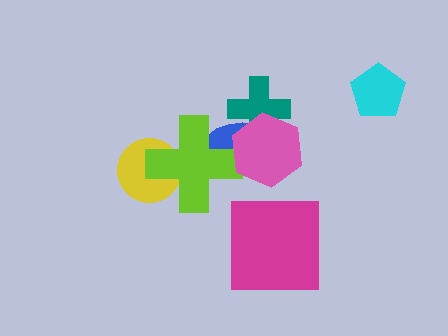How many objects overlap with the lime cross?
3 objects overlap with the lime cross.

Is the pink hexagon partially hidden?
No, no other shape covers it.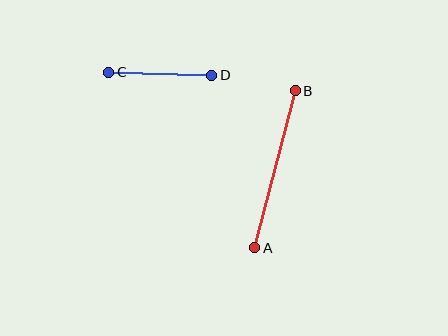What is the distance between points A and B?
The distance is approximately 162 pixels.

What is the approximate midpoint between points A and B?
The midpoint is at approximately (275, 169) pixels.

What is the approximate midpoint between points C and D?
The midpoint is at approximately (160, 74) pixels.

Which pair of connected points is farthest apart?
Points A and B are farthest apart.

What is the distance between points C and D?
The distance is approximately 103 pixels.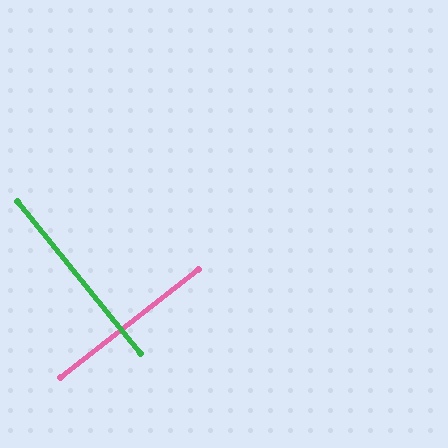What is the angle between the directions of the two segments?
Approximately 89 degrees.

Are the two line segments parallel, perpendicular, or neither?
Perpendicular — they meet at approximately 89°.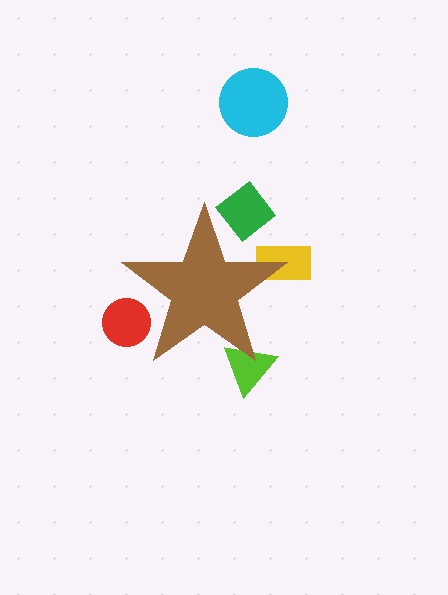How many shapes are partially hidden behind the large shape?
4 shapes are partially hidden.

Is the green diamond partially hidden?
Yes, the green diamond is partially hidden behind the brown star.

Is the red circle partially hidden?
Yes, the red circle is partially hidden behind the brown star.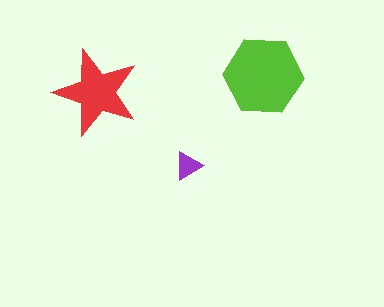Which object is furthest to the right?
The lime hexagon is rightmost.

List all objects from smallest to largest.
The purple triangle, the red star, the lime hexagon.